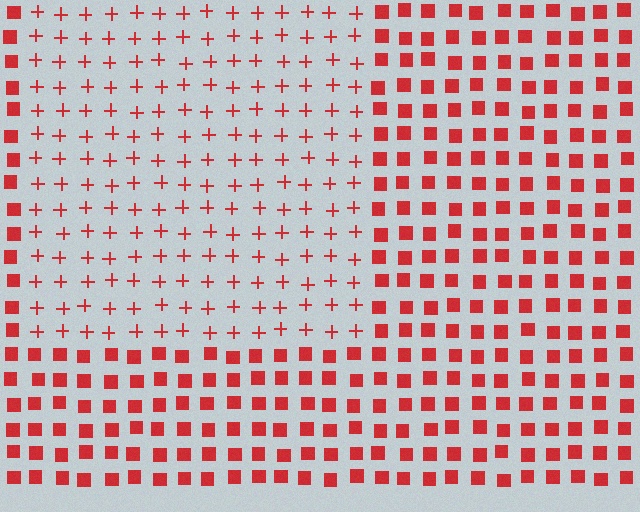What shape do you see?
I see a rectangle.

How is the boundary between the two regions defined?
The boundary is defined by a change in element shape: plus signs inside vs. squares outside. All elements share the same color and spacing.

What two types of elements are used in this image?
The image uses plus signs inside the rectangle region and squares outside it.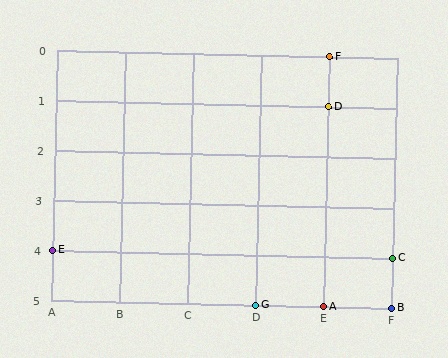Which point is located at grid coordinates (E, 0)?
Point F is at (E, 0).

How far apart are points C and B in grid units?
Points C and B are 1 row apart.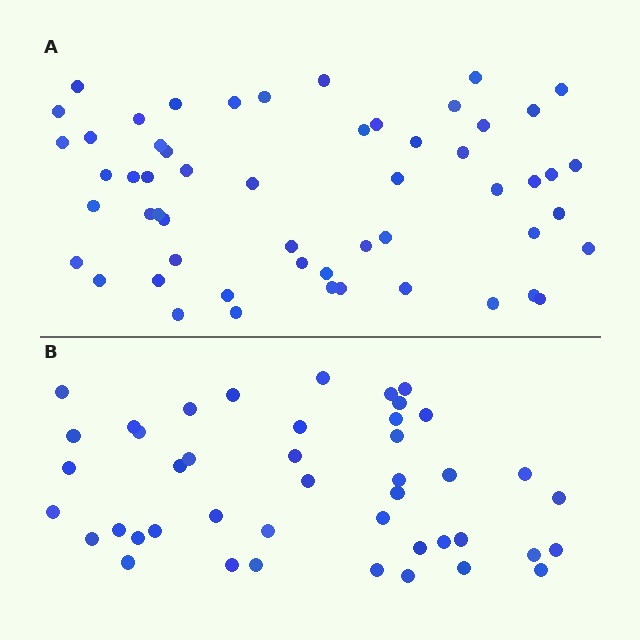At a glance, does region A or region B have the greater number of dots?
Region A (the top region) has more dots.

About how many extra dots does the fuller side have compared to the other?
Region A has roughly 12 or so more dots than region B.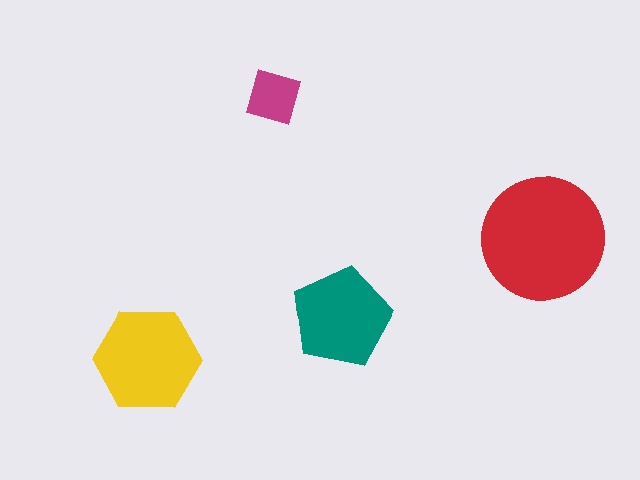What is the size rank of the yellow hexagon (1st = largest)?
2nd.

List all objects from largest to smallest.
The red circle, the yellow hexagon, the teal pentagon, the magenta square.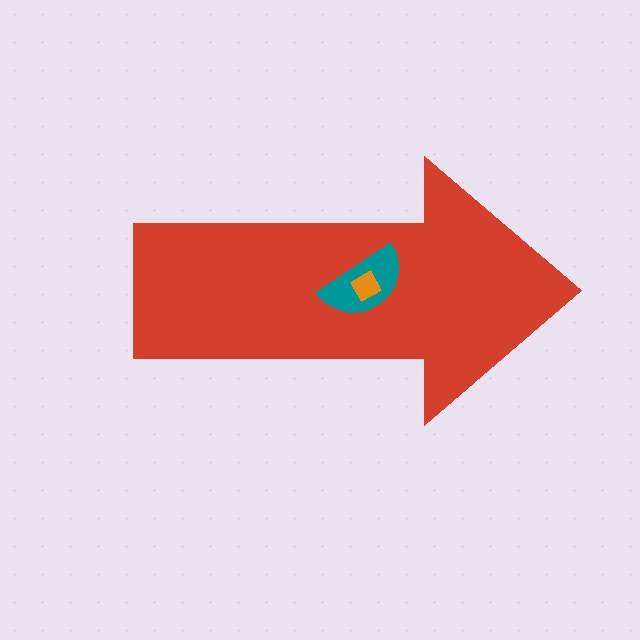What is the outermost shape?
The red arrow.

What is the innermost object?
The orange square.